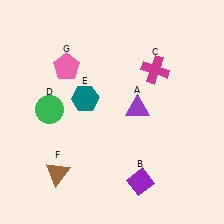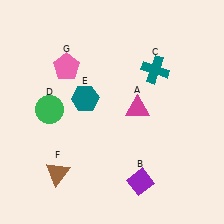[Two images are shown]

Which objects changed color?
A changed from purple to magenta. C changed from magenta to teal.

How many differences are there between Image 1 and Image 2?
There are 2 differences between the two images.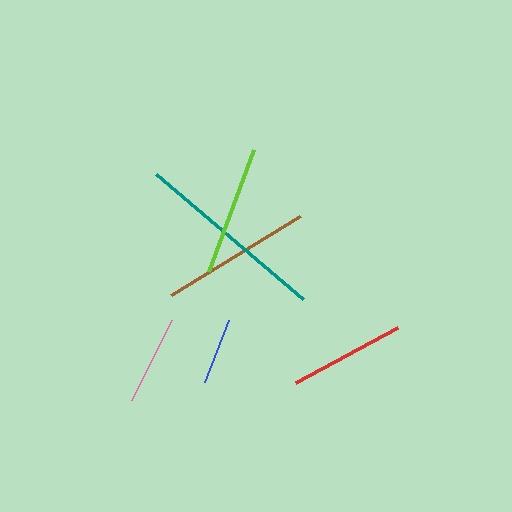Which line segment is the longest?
The teal line is the longest at approximately 193 pixels.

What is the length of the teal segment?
The teal segment is approximately 193 pixels long.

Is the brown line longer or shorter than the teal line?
The teal line is longer than the brown line.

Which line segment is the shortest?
The blue line is the shortest at approximately 66 pixels.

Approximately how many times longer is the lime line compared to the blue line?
The lime line is approximately 2.0 times the length of the blue line.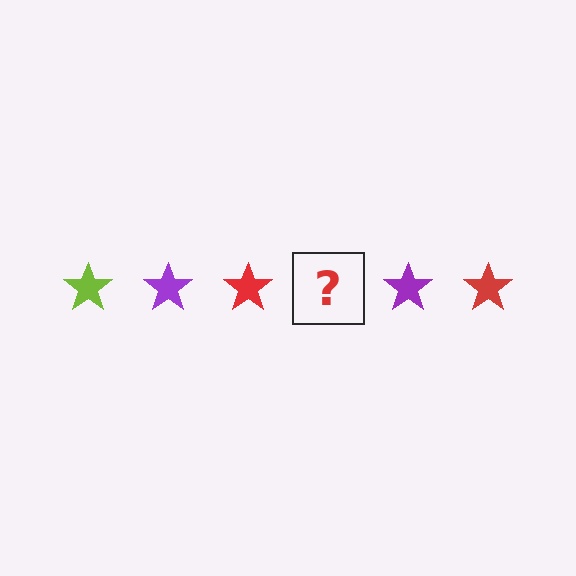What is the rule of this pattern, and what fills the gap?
The rule is that the pattern cycles through lime, purple, red stars. The gap should be filled with a lime star.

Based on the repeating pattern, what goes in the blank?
The blank should be a lime star.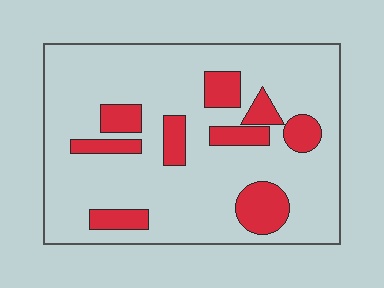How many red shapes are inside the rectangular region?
9.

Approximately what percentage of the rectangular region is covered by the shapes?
Approximately 20%.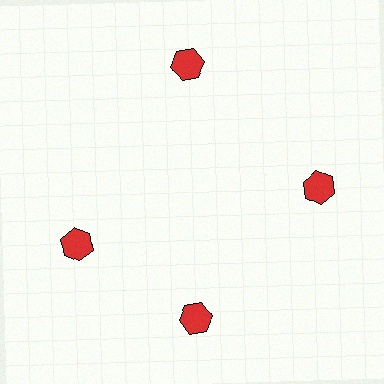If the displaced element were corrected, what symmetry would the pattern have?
It would have 4-fold rotational symmetry — the pattern would map onto itself every 90 degrees.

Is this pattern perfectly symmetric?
No. The 4 red hexagons are arranged in a ring, but one element near the 9 o'clock position is rotated out of alignment along the ring, breaking the 4-fold rotational symmetry.